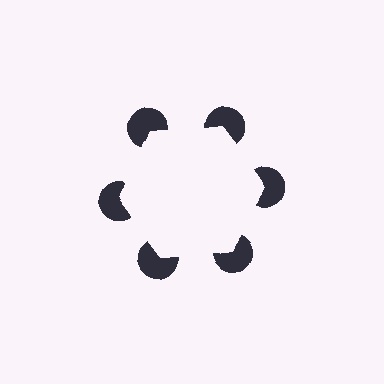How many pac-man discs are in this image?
There are 6 — one at each vertex of the illusory hexagon.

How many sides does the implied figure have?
6 sides.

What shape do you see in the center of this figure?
An illusory hexagon — its edges are inferred from the aligned wedge cuts in the pac-man discs, not physically drawn.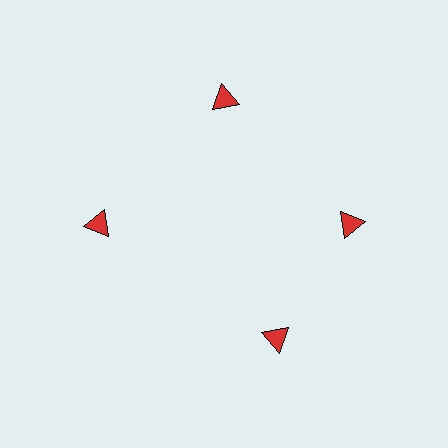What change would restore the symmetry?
The symmetry would be restored by rotating it back into even spacing with its neighbors so that all 4 triangles sit at equal angles and equal distance from the center.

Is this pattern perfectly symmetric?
No. The 4 red triangles are arranged in a ring, but one element near the 6 o'clock position is rotated out of alignment along the ring, breaking the 4-fold rotational symmetry.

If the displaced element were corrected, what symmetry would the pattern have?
It would have 4-fold rotational symmetry — the pattern would map onto itself every 90 degrees.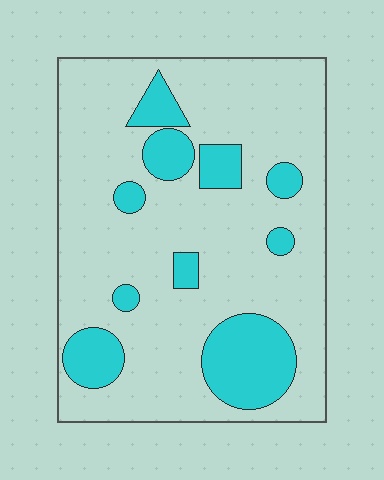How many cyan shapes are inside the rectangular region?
10.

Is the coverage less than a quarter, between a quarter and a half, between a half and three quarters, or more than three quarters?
Less than a quarter.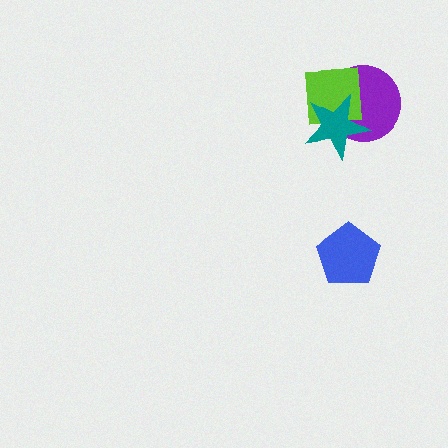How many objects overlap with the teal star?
2 objects overlap with the teal star.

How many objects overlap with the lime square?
2 objects overlap with the lime square.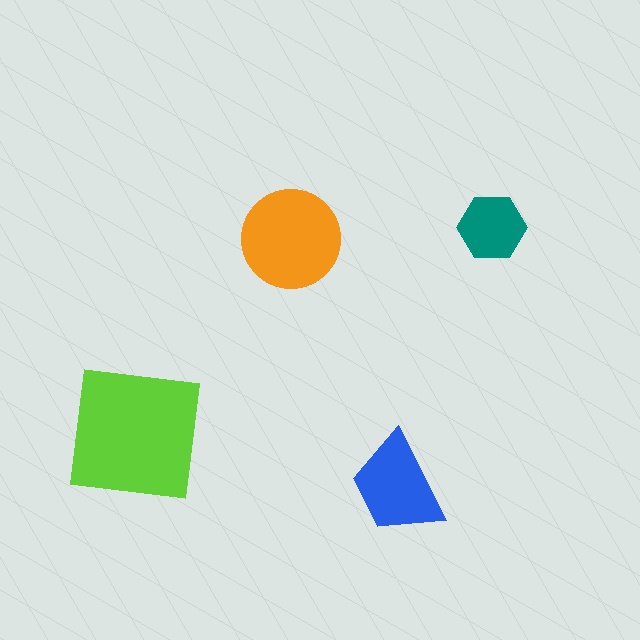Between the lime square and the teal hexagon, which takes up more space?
The lime square.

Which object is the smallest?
The teal hexagon.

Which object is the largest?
The lime square.